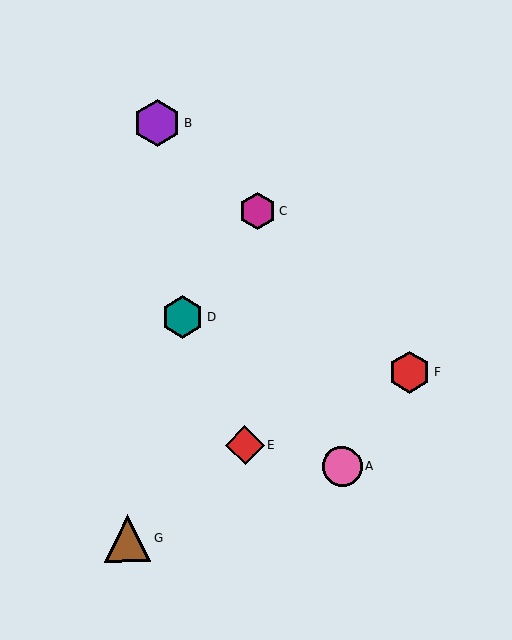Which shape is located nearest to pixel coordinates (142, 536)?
The brown triangle (labeled G) at (127, 538) is nearest to that location.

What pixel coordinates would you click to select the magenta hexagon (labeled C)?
Click at (257, 211) to select the magenta hexagon C.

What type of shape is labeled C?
Shape C is a magenta hexagon.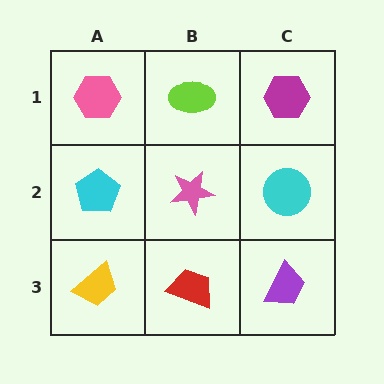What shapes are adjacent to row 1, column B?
A pink star (row 2, column B), a pink hexagon (row 1, column A), a magenta hexagon (row 1, column C).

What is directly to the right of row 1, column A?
A lime ellipse.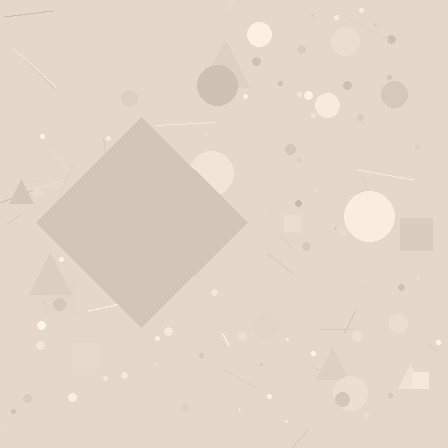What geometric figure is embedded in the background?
A diamond is embedded in the background.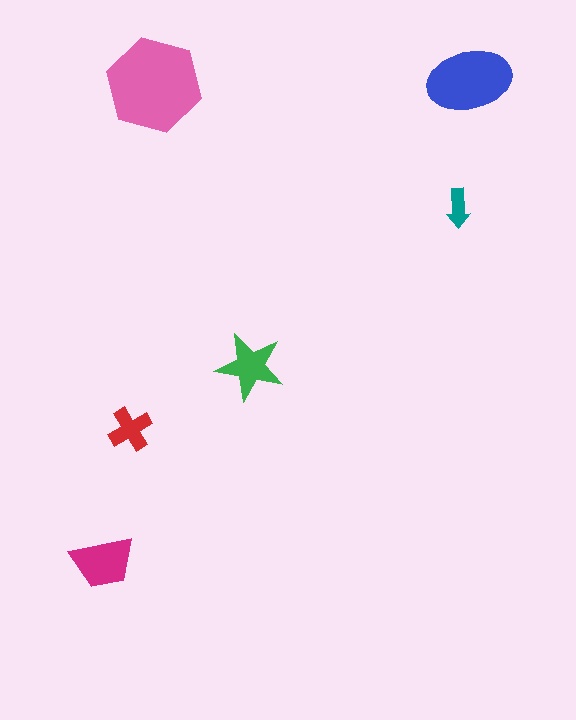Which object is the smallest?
The teal arrow.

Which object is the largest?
The pink hexagon.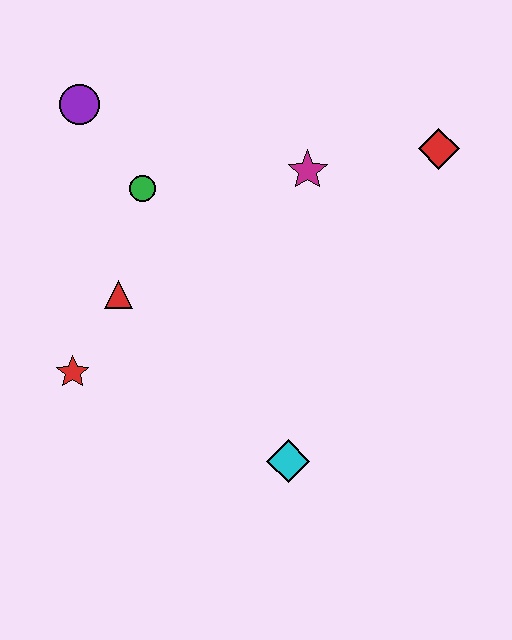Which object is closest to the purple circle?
The green circle is closest to the purple circle.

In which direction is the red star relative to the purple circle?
The red star is below the purple circle.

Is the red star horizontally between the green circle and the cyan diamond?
No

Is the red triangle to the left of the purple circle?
No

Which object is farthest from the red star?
The red diamond is farthest from the red star.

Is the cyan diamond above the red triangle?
No